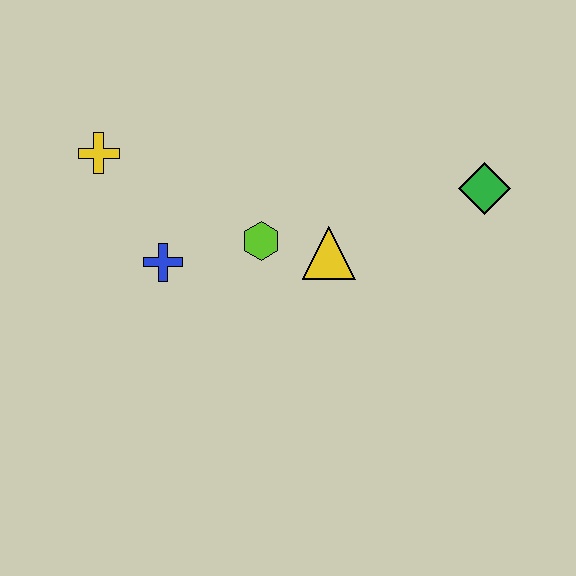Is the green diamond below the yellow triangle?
No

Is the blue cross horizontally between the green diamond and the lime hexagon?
No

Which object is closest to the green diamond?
The yellow triangle is closest to the green diamond.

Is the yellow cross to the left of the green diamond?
Yes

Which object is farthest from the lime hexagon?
The green diamond is farthest from the lime hexagon.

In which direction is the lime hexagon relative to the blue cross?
The lime hexagon is to the right of the blue cross.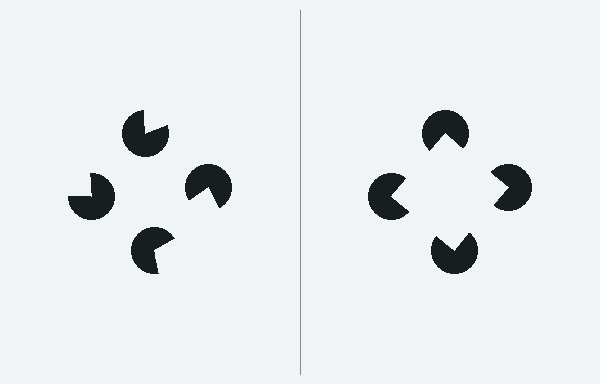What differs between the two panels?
The pac-man discs are positioned identically on both sides; only the wedge orientations differ. On the right they align to a square; on the left they are misaligned.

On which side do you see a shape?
An illusory square appears on the right side. On the left side the wedge cuts are rotated, so no coherent shape forms.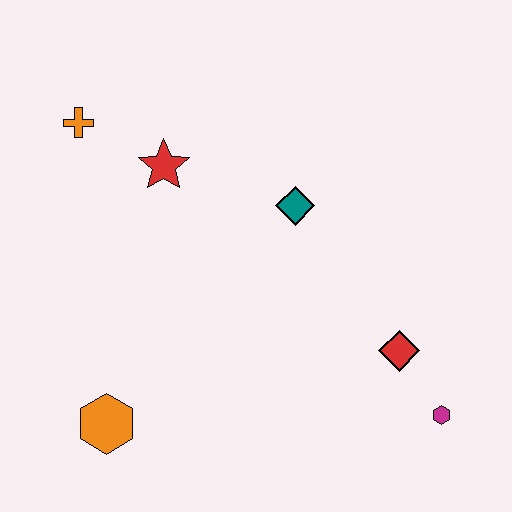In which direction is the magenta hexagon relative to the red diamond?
The magenta hexagon is below the red diamond.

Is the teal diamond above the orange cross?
No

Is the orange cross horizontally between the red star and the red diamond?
No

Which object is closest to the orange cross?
The red star is closest to the orange cross.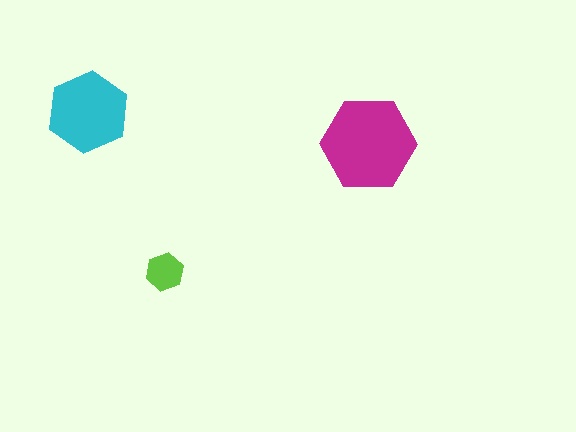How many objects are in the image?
There are 3 objects in the image.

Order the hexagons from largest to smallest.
the magenta one, the cyan one, the lime one.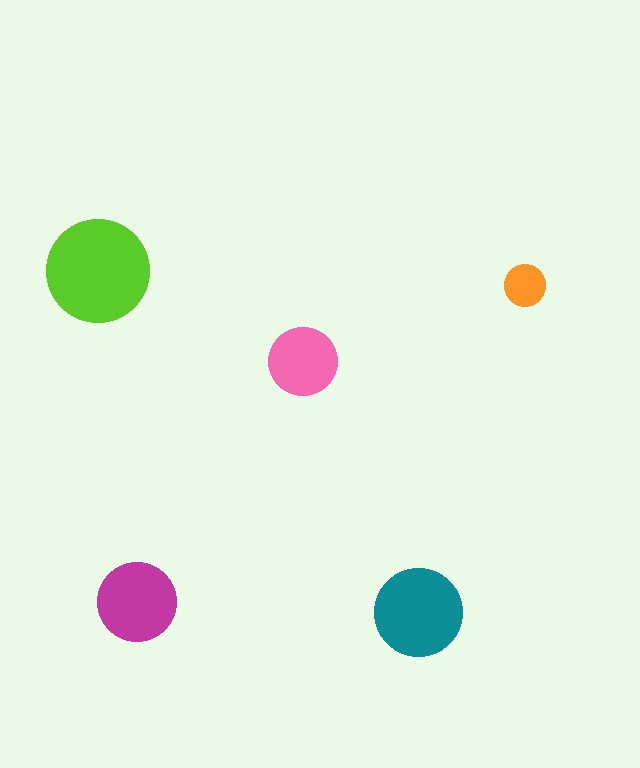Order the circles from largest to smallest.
the lime one, the teal one, the magenta one, the pink one, the orange one.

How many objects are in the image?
There are 5 objects in the image.